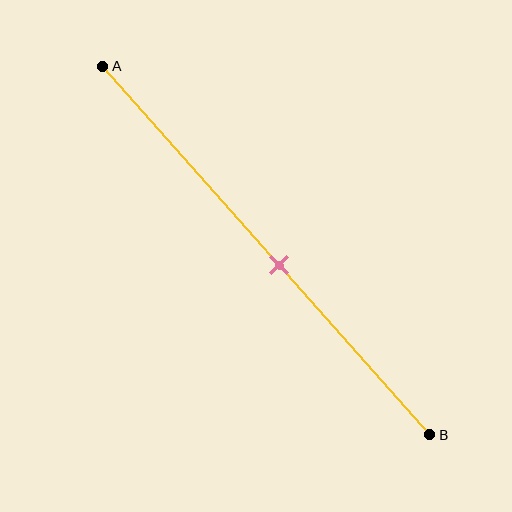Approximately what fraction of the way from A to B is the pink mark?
The pink mark is approximately 55% of the way from A to B.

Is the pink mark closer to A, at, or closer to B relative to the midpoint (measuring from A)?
The pink mark is closer to point B than the midpoint of segment AB.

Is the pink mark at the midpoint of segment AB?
No, the mark is at about 55% from A, not at the 50% midpoint.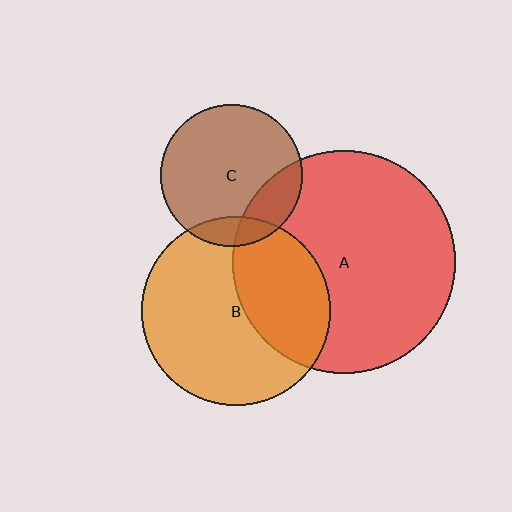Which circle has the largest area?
Circle A (red).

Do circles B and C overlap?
Yes.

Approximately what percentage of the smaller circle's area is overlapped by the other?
Approximately 10%.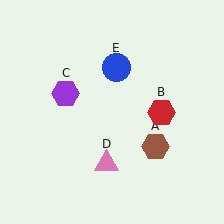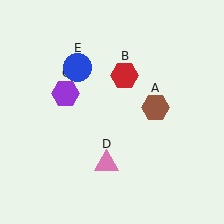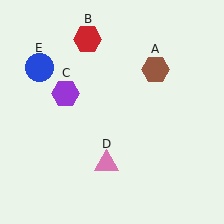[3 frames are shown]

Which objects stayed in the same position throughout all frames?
Purple hexagon (object C) and pink triangle (object D) remained stationary.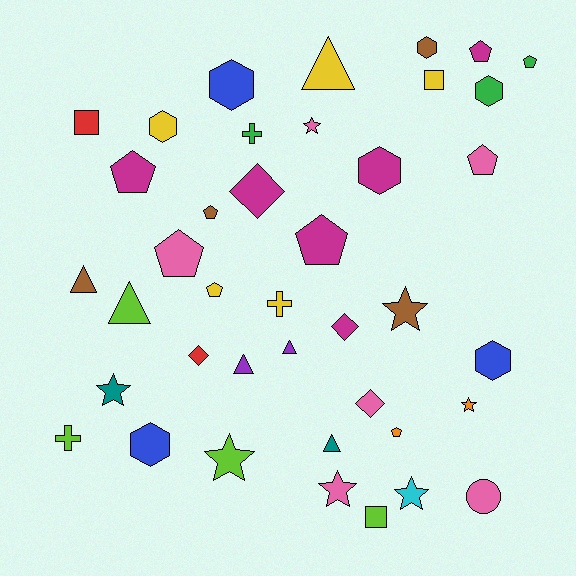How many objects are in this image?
There are 40 objects.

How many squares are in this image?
There are 3 squares.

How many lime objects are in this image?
There are 4 lime objects.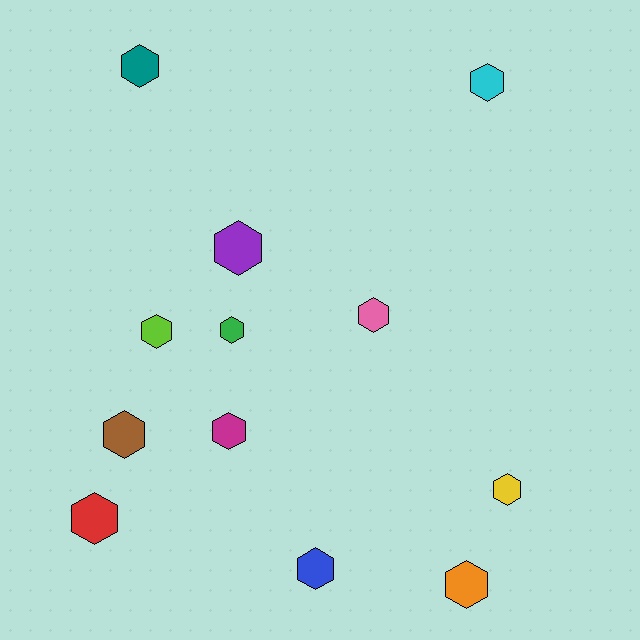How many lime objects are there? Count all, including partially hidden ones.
There is 1 lime object.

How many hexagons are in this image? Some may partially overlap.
There are 12 hexagons.